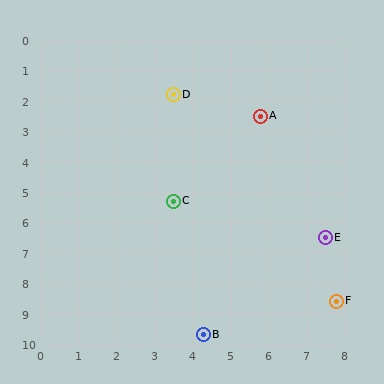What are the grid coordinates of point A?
Point A is at approximately (5.8, 2.5).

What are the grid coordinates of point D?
Point D is at approximately (3.5, 1.8).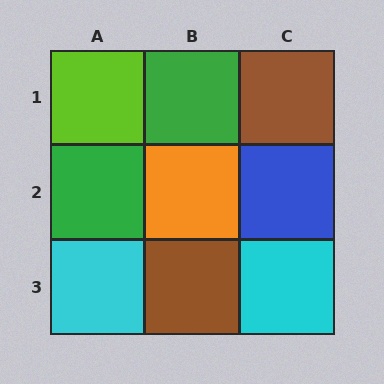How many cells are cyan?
2 cells are cyan.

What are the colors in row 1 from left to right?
Lime, green, brown.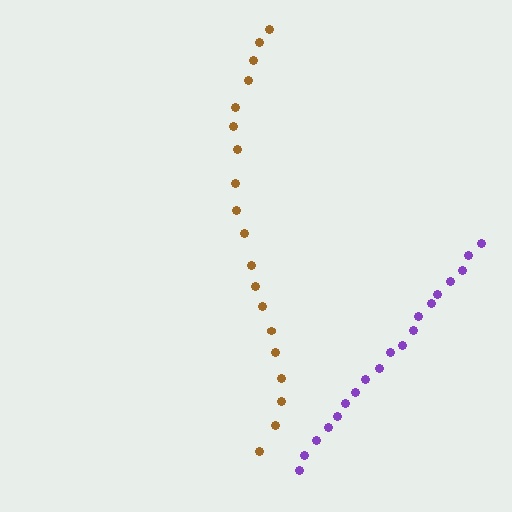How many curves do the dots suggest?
There are 2 distinct paths.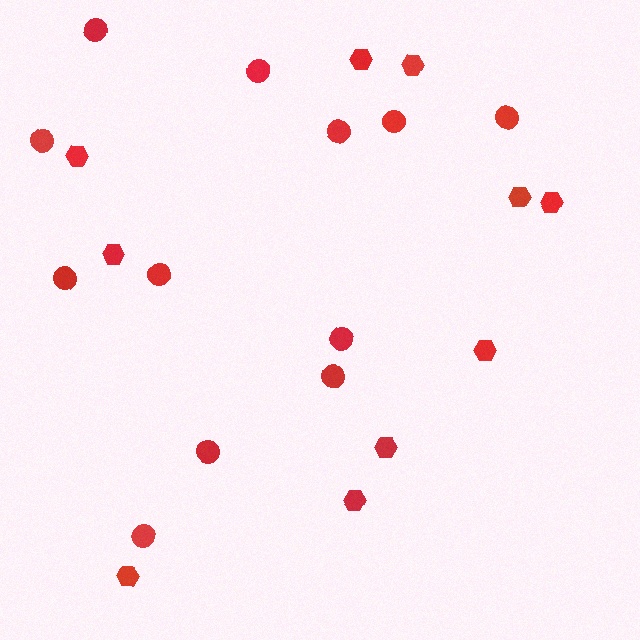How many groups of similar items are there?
There are 2 groups: one group of hexagons (10) and one group of circles (12).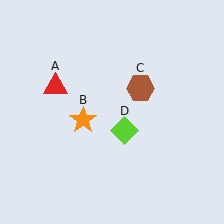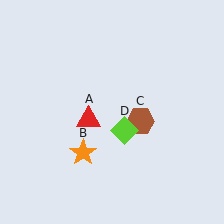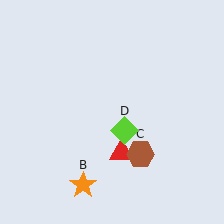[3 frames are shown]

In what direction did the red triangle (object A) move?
The red triangle (object A) moved down and to the right.